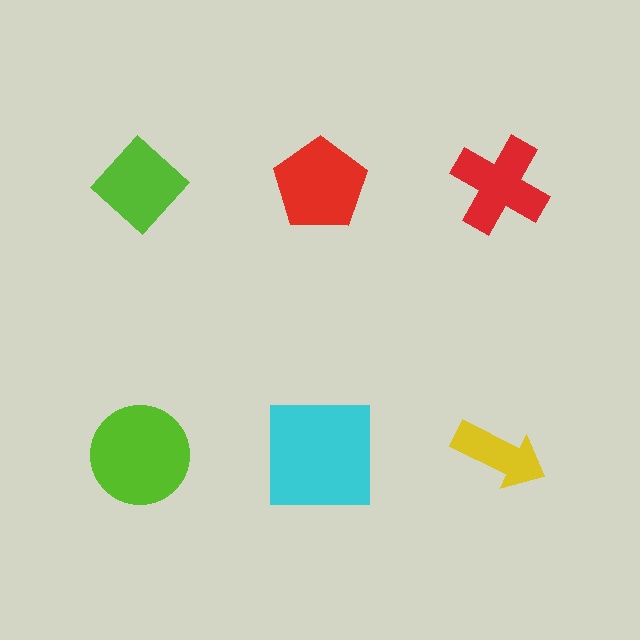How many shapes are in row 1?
3 shapes.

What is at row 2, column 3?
A yellow arrow.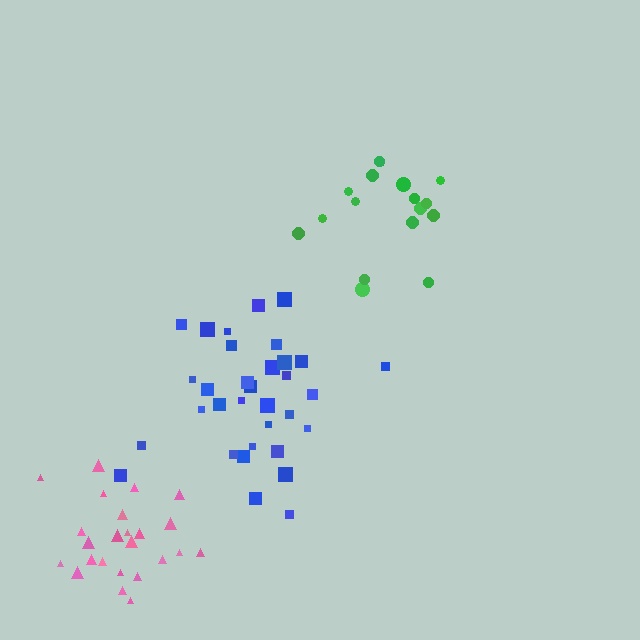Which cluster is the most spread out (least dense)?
Blue.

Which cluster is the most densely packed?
Green.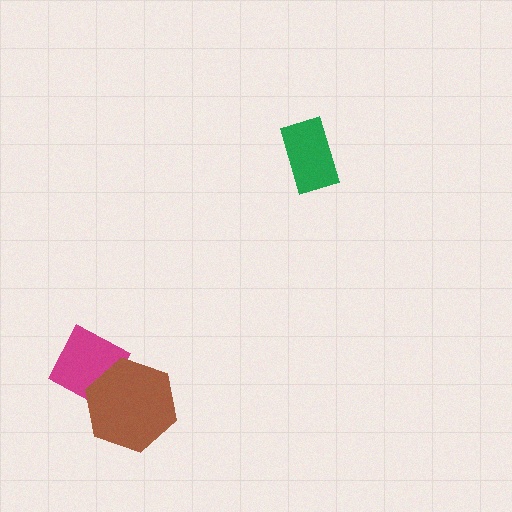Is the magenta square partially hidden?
Yes, it is partially covered by another shape.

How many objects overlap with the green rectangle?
0 objects overlap with the green rectangle.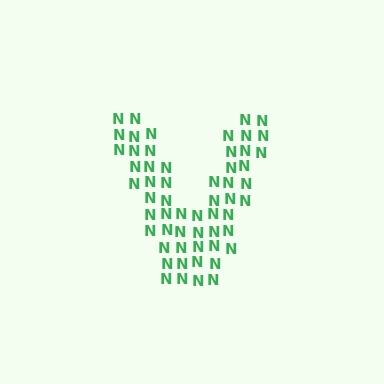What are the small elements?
The small elements are letter N's.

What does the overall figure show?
The overall figure shows the letter V.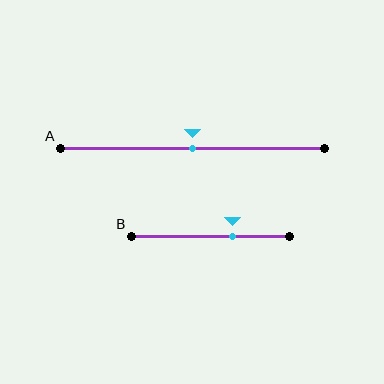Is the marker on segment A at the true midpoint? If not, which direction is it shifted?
Yes, the marker on segment A is at the true midpoint.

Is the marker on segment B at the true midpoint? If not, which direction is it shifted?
No, the marker on segment B is shifted to the right by about 14% of the segment length.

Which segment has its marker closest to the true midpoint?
Segment A has its marker closest to the true midpoint.